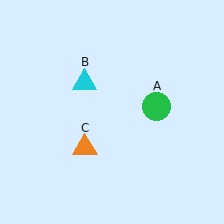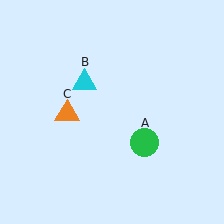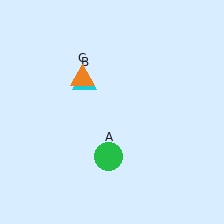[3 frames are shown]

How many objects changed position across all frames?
2 objects changed position: green circle (object A), orange triangle (object C).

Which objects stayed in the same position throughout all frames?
Cyan triangle (object B) remained stationary.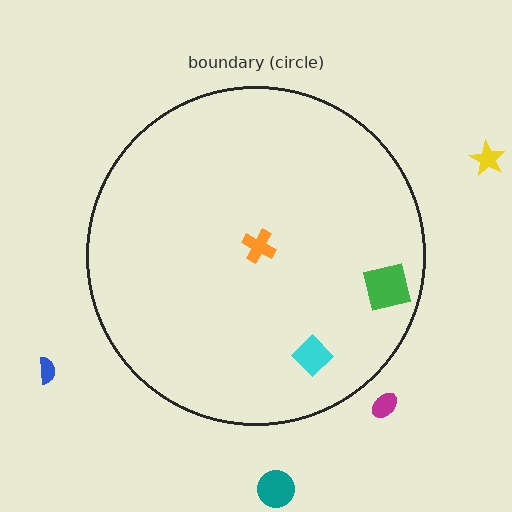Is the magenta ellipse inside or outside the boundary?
Outside.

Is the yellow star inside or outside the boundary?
Outside.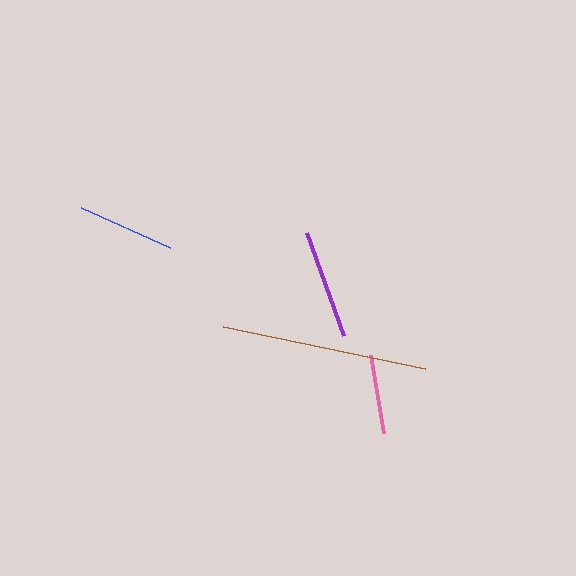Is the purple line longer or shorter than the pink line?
The purple line is longer than the pink line.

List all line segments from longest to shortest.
From longest to shortest: brown, purple, blue, pink.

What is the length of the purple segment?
The purple segment is approximately 109 pixels long.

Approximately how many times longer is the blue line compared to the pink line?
The blue line is approximately 1.2 times the length of the pink line.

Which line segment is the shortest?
The pink line is the shortest at approximately 79 pixels.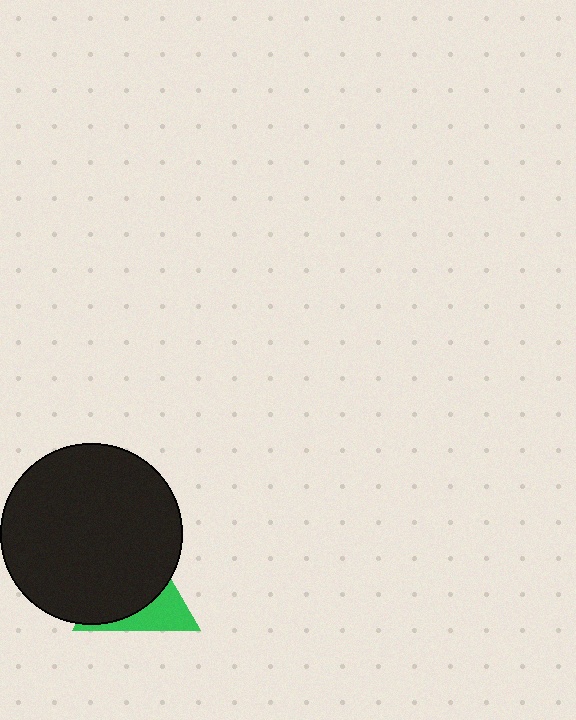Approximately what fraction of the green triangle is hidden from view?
Roughly 66% of the green triangle is hidden behind the black circle.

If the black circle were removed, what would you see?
You would see the complete green triangle.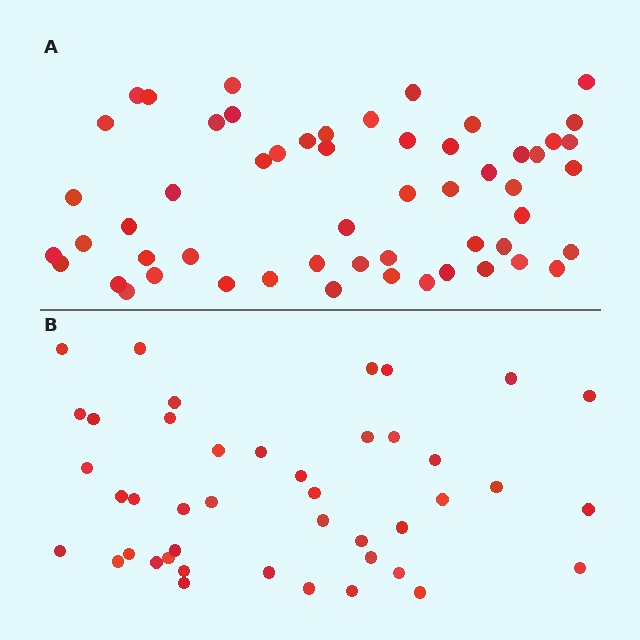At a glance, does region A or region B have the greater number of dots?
Region A (the top region) has more dots.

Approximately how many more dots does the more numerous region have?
Region A has roughly 12 or so more dots than region B.